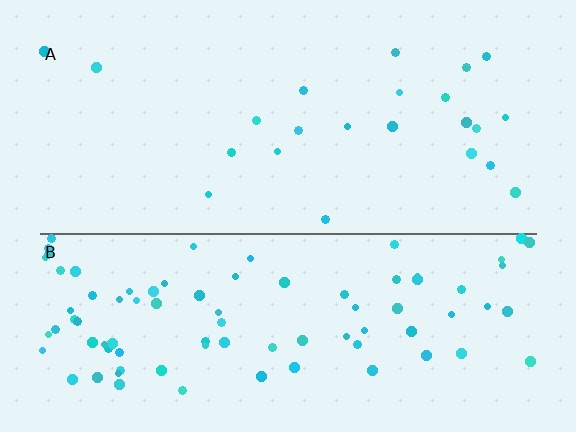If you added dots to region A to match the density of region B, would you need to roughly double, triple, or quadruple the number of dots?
Approximately quadruple.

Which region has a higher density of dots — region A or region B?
B (the bottom).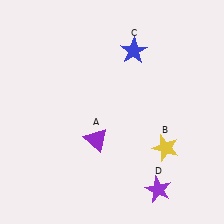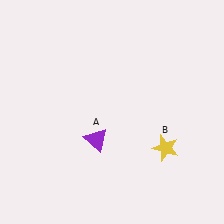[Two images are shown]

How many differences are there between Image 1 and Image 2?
There are 2 differences between the two images.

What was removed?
The purple star (D), the blue star (C) were removed in Image 2.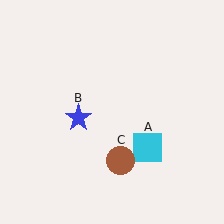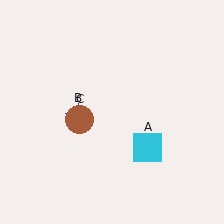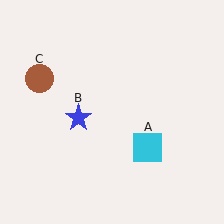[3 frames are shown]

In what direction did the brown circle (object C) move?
The brown circle (object C) moved up and to the left.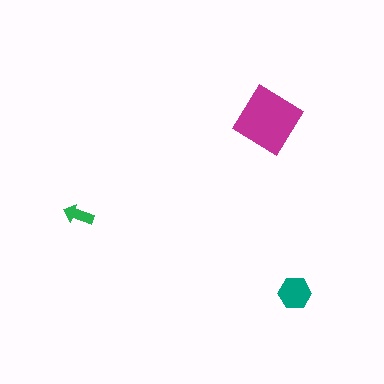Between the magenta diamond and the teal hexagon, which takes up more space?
The magenta diamond.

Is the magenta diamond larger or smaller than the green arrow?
Larger.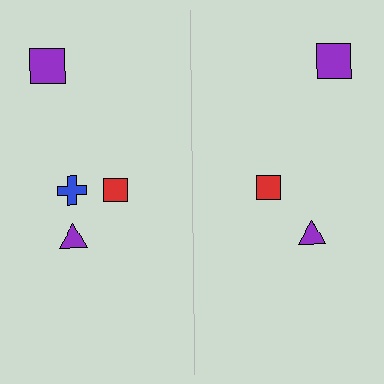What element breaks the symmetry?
A blue cross is missing from the right side.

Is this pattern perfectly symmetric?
No, the pattern is not perfectly symmetric. A blue cross is missing from the right side.